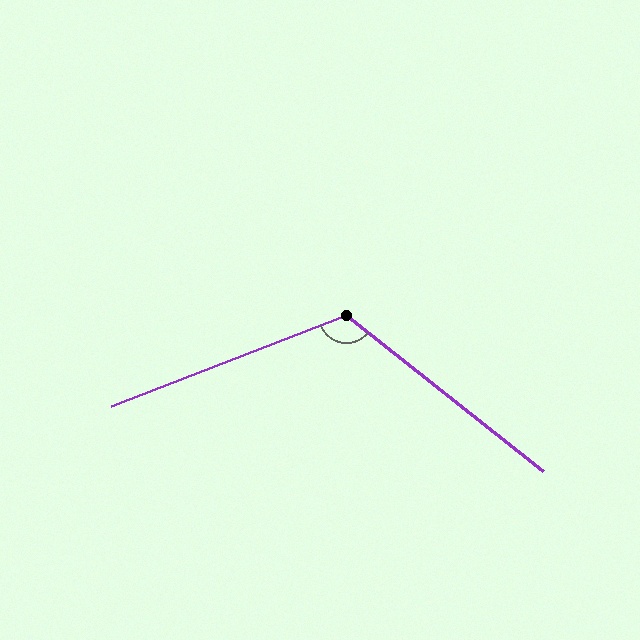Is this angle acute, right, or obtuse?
It is obtuse.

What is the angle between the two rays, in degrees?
Approximately 120 degrees.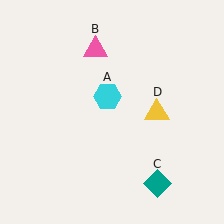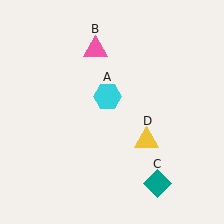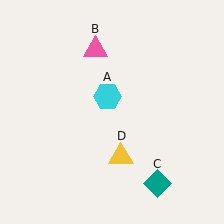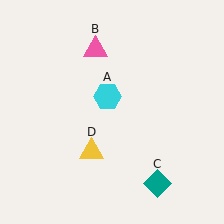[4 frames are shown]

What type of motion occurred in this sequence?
The yellow triangle (object D) rotated clockwise around the center of the scene.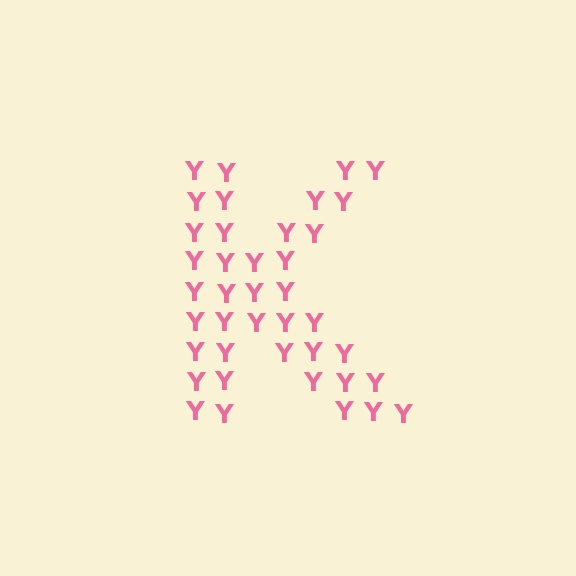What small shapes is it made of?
It is made of small letter Y's.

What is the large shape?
The large shape is the letter K.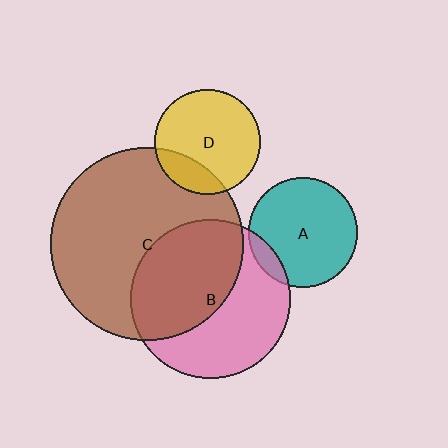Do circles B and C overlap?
Yes.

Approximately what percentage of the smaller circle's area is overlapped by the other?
Approximately 50%.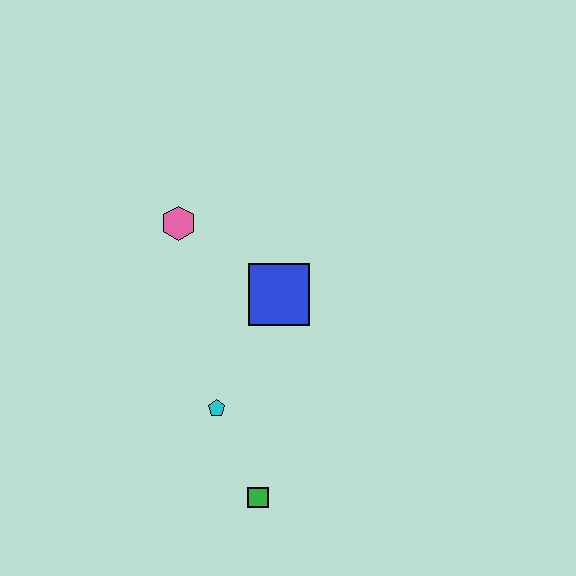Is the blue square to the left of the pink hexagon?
No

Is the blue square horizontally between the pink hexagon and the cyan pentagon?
No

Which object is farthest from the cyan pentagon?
The pink hexagon is farthest from the cyan pentagon.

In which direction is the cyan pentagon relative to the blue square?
The cyan pentagon is below the blue square.